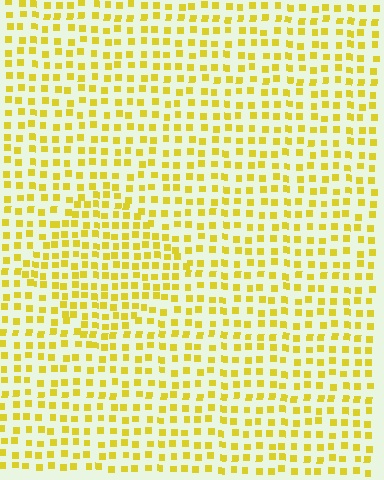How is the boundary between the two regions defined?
The boundary is defined by a change in element density (approximately 1.5x ratio). All elements are the same color, size, and shape.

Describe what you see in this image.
The image contains small yellow elements arranged at two different densities. A diamond-shaped region is visible where the elements are more densely packed than the surrounding area.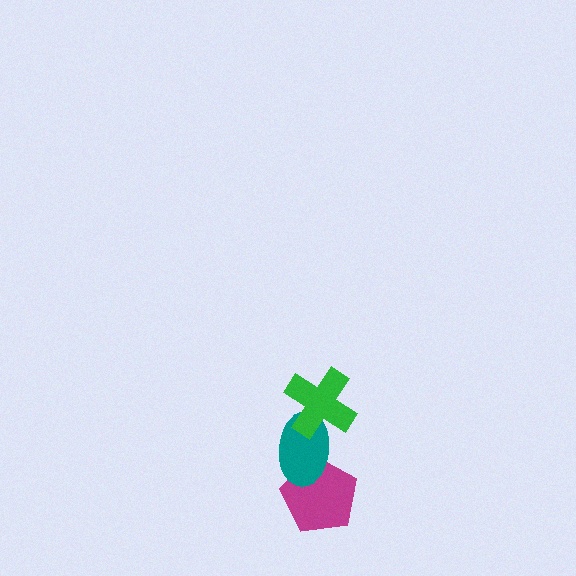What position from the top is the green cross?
The green cross is 1st from the top.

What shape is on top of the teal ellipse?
The green cross is on top of the teal ellipse.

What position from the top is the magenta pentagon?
The magenta pentagon is 3rd from the top.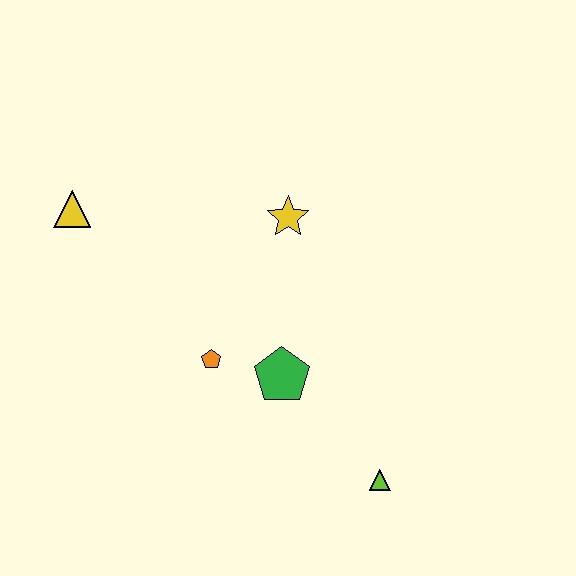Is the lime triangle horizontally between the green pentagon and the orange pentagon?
No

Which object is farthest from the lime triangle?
The yellow triangle is farthest from the lime triangle.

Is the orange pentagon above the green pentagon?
Yes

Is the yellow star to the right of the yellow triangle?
Yes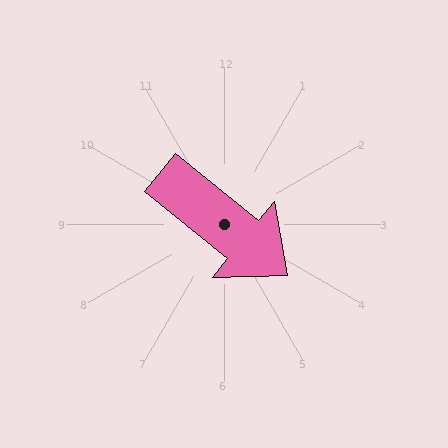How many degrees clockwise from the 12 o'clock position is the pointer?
Approximately 129 degrees.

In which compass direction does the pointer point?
Southeast.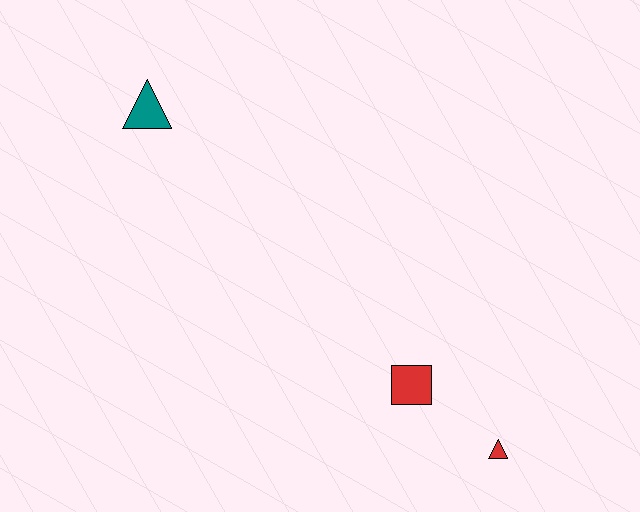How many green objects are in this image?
There are no green objects.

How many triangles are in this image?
There are 2 triangles.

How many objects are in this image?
There are 3 objects.